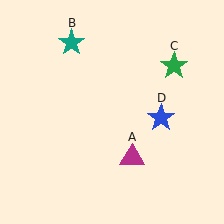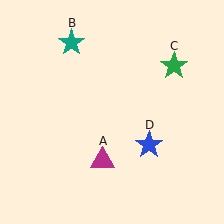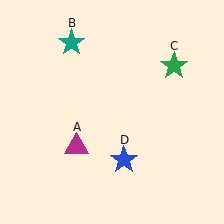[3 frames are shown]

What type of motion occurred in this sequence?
The magenta triangle (object A), blue star (object D) rotated clockwise around the center of the scene.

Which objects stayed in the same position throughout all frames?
Teal star (object B) and green star (object C) remained stationary.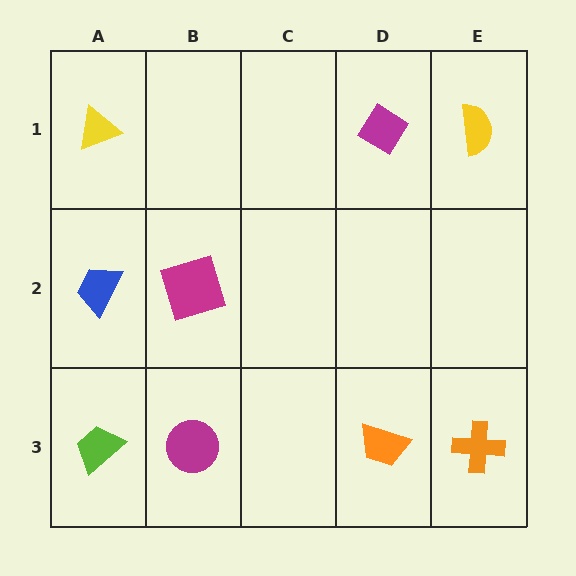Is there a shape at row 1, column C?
No, that cell is empty.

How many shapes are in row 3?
4 shapes.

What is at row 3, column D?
An orange trapezoid.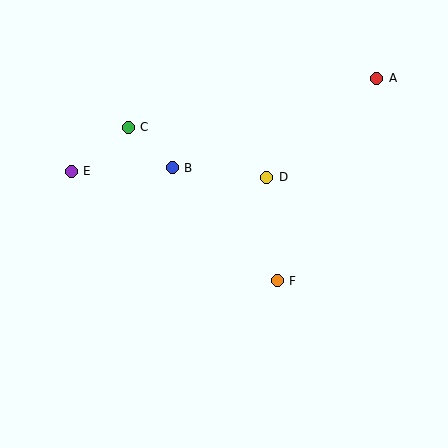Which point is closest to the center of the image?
Point D at (267, 177) is closest to the center.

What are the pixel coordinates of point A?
Point A is at (377, 78).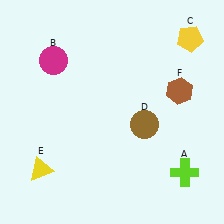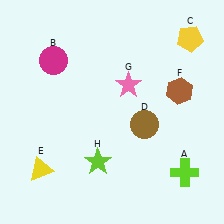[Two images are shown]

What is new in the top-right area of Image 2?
A pink star (G) was added in the top-right area of Image 2.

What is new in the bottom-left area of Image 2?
A lime star (H) was added in the bottom-left area of Image 2.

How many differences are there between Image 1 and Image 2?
There are 2 differences between the two images.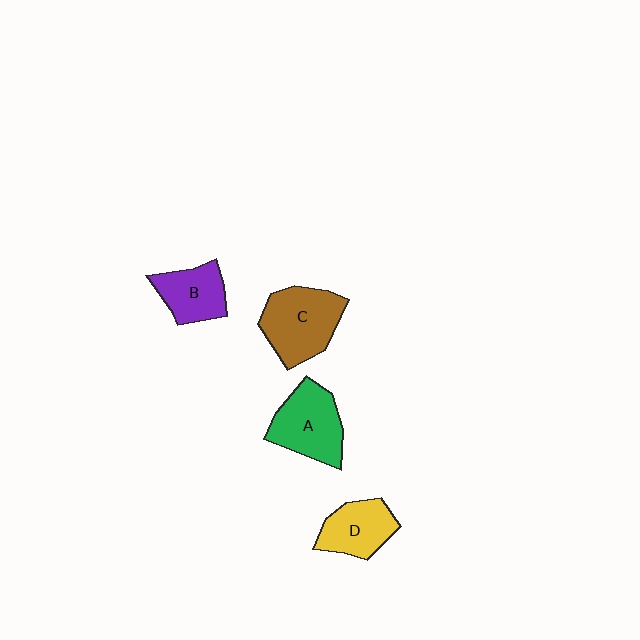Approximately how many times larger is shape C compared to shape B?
Approximately 1.4 times.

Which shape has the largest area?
Shape C (brown).